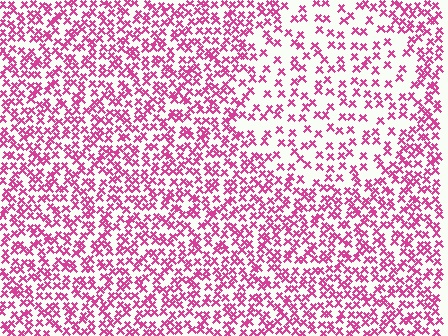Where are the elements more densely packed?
The elements are more densely packed outside the circle boundary.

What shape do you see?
I see a circle.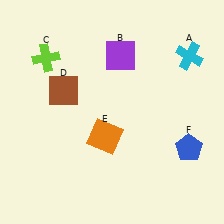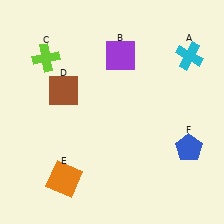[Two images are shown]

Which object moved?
The orange square (E) moved down.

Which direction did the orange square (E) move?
The orange square (E) moved down.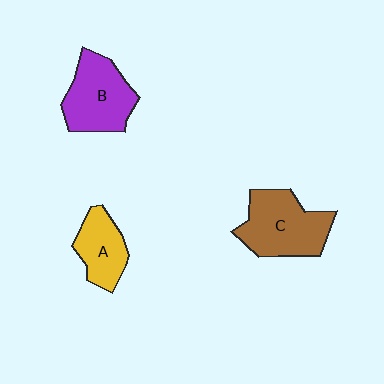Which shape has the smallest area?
Shape A (yellow).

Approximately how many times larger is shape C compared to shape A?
Approximately 1.6 times.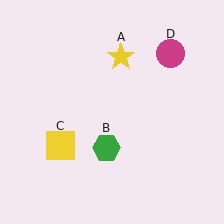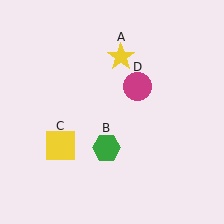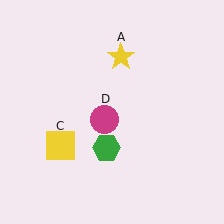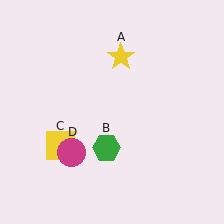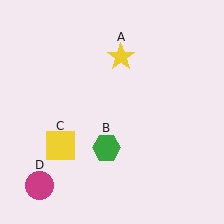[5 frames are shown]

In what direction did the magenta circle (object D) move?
The magenta circle (object D) moved down and to the left.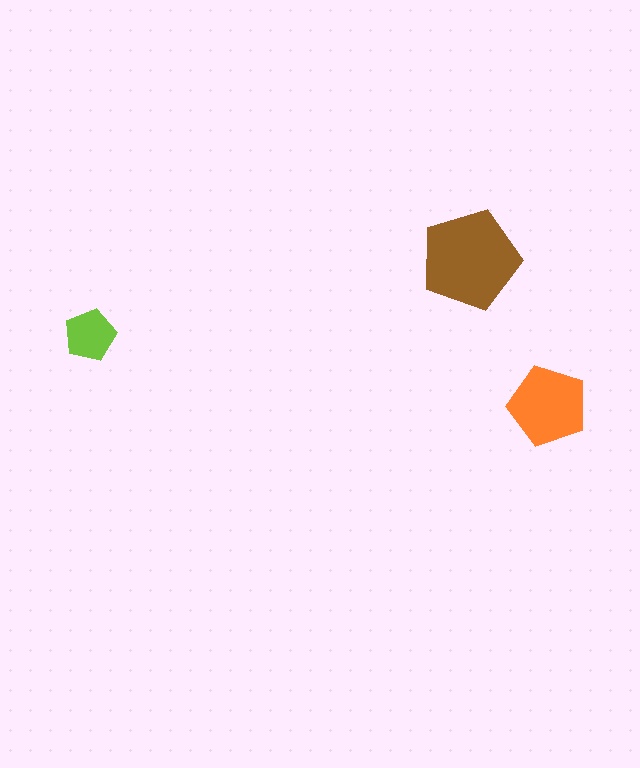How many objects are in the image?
There are 3 objects in the image.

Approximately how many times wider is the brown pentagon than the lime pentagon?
About 2 times wider.